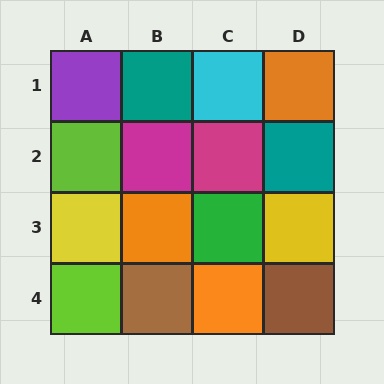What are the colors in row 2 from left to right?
Lime, magenta, magenta, teal.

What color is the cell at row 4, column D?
Brown.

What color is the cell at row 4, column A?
Lime.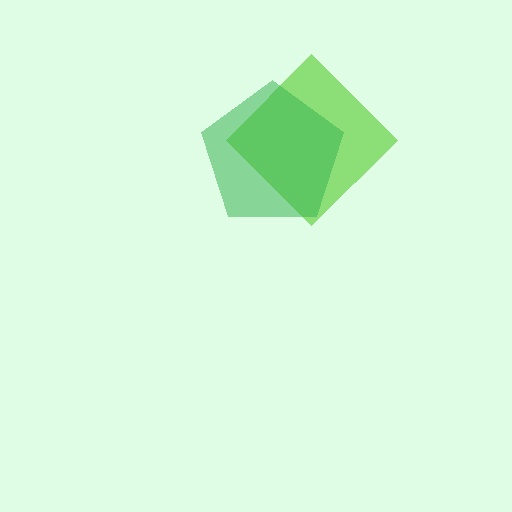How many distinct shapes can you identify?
There are 2 distinct shapes: a lime diamond, a green pentagon.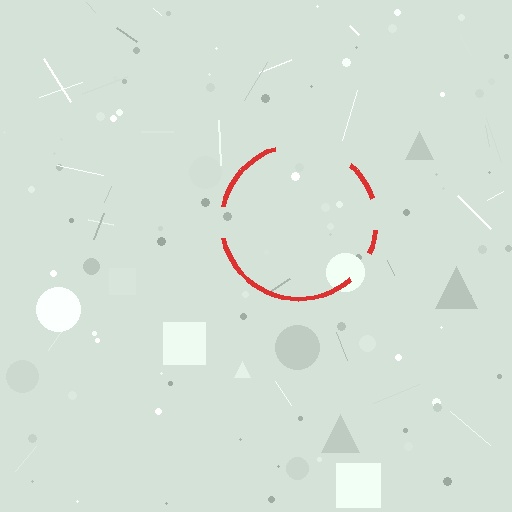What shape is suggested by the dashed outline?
The dashed outline suggests a circle.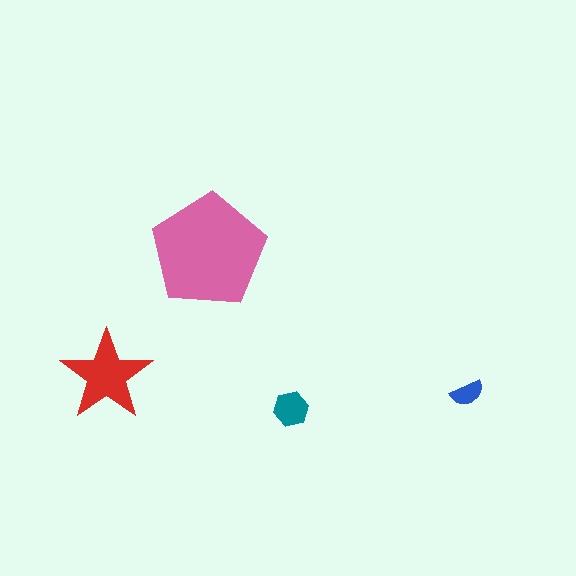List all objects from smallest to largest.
The blue semicircle, the teal hexagon, the red star, the pink pentagon.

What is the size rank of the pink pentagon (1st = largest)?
1st.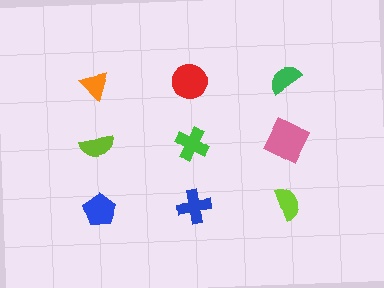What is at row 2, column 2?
A green cross.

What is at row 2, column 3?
A pink square.